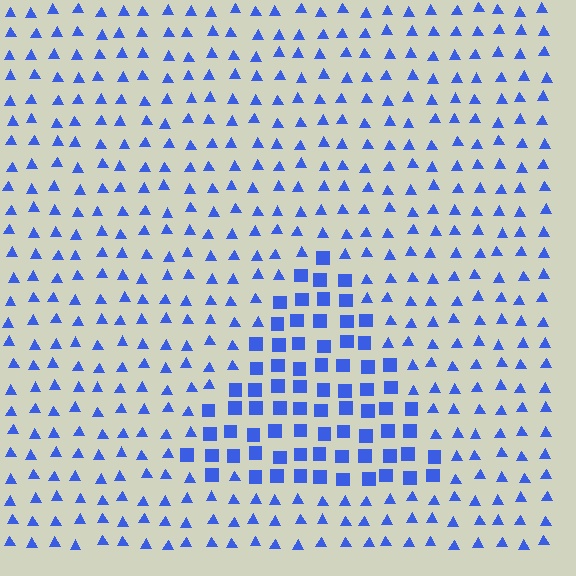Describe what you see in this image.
The image is filled with small blue elements arranged in a uniform grid. A triangle-shaped region contains squares, while the surrounding area contains triangles. The boundary is defined purely by the change in element shape.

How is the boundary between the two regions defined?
The boundary is defined by a change in element shape: squares inside vs. triangles outside. All elements share the same color and spacing.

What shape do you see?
I see a triangle.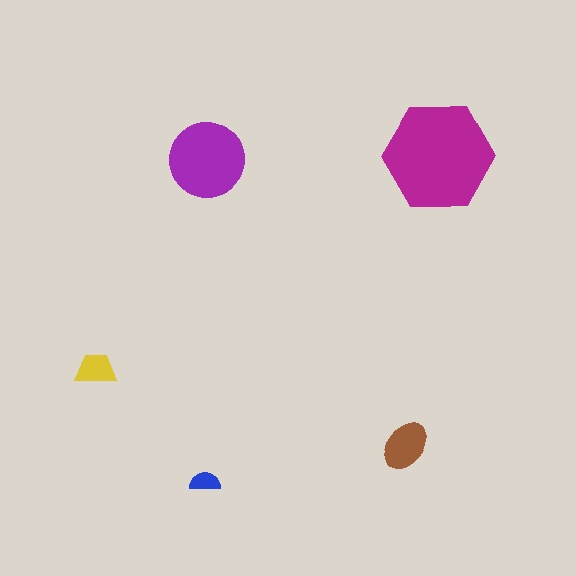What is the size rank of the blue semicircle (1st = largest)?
5th.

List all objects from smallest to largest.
The blue semicircle, the yellow trapezoid, the brown ellipse, the purple circle, the magenta hexagon.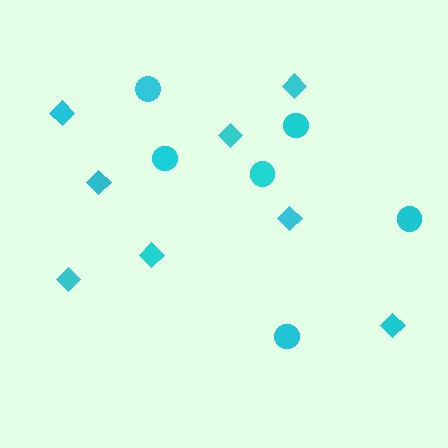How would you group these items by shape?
There are 2 groups: one group of circles (6) and one group of diamonds (8).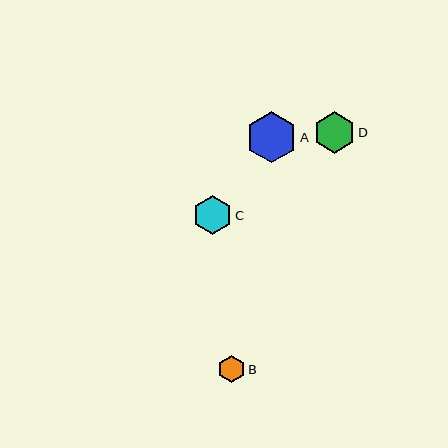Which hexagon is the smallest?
Hexagon B is the smallest with a size of approximately 27 pixels.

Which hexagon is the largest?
Hexagon A is the largest with a size of approximately 52 pixels.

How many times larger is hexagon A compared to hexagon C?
Hexagon A is approximately 1.3 times the size of hexagon C.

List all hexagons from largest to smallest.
From largest to smallest: A, D, C, B.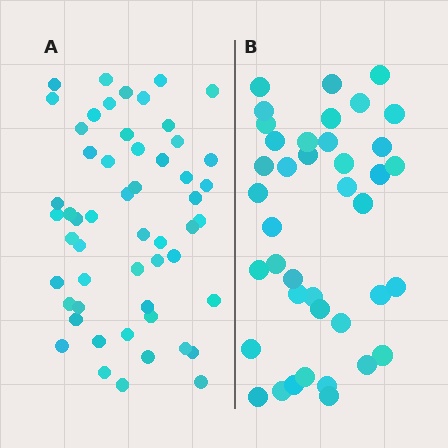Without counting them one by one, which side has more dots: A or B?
Region A (the left region) has more dots.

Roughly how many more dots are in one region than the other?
Region A has approximately 15 more dots than region B.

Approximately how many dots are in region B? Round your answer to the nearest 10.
About 40 dots.